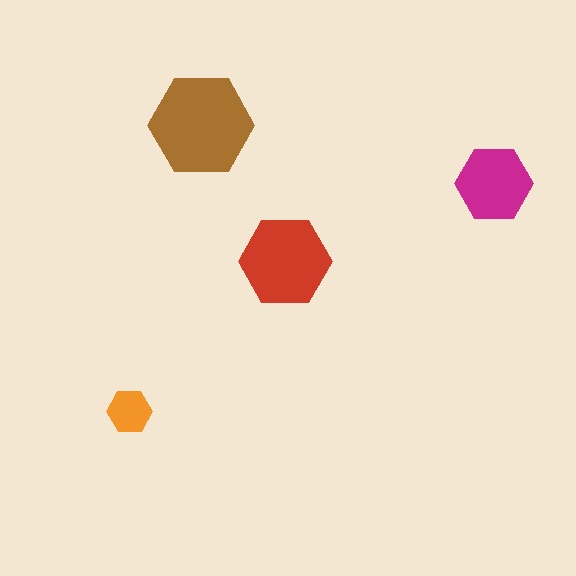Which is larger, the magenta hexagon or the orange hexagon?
The magenta one.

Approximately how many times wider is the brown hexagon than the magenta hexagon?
About 1.5 times wider.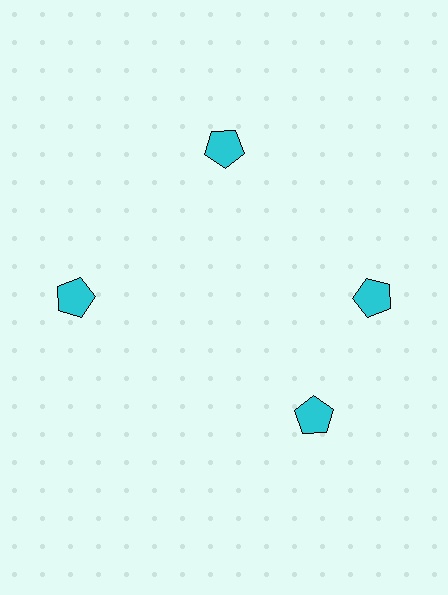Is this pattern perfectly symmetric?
No. The 4 cyan pentagons are arranged in a ring, but one element near the 6 o'clock position is rotated out of alignment along the ring, breaking the 4-fold rotational symmetry.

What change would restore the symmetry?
The symmetry would be restored by rotating it back into even spacing with its neighbors so that all 4 pentagons sit at equal angles and equal distance from the center.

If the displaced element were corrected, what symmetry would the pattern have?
It would have 4-fold rotational symmetry — the pattern would map onto itself every 90 degrees.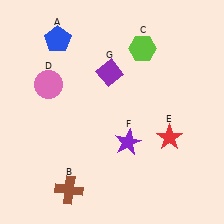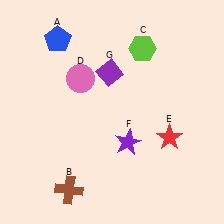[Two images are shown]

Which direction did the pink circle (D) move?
The pink circle (D) moved right.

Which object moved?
The pink circle (D) moved right.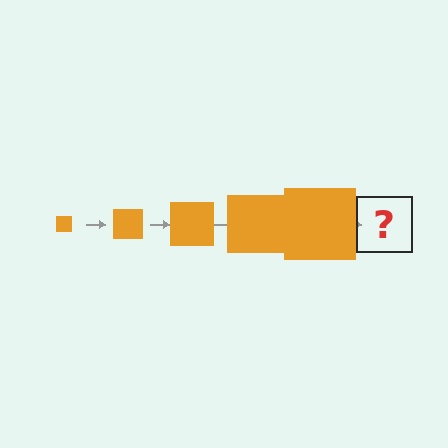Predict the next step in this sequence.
The next step is an orange square, larger than the previous one.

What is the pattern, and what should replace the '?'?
The pattern is that the square gets progressively larger each step. The '?' should be an orange square, larger than the previous one.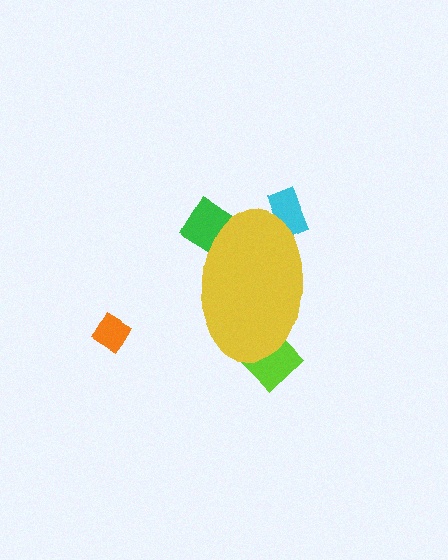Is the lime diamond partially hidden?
Yes, the lime diamond is partially hidden behind the yellow ellipse.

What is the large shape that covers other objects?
A yellow ellipse.